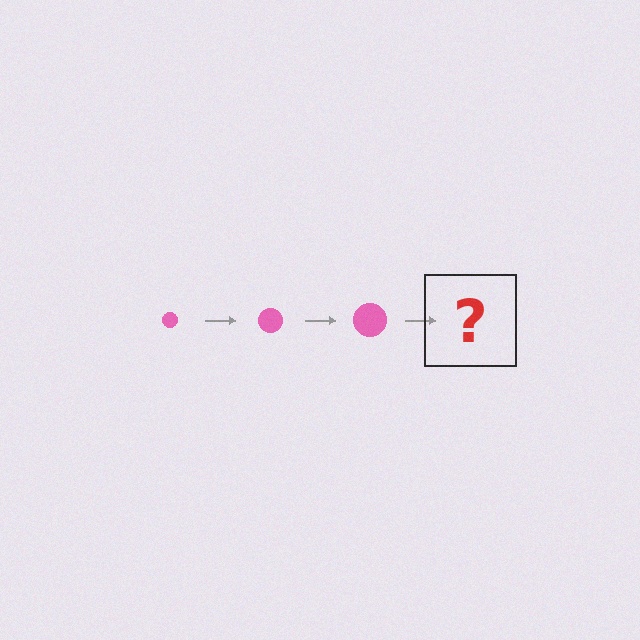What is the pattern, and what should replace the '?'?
The pattern is that the circle gets progressively larger each step. The '?' should be a pink circle, larger than the previous one.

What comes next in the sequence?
The next element should be a pink circle, larger than the previous one.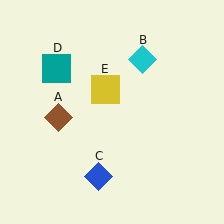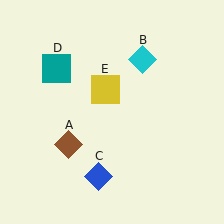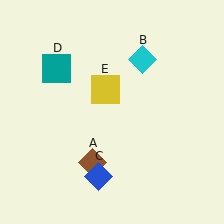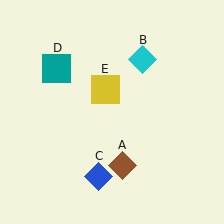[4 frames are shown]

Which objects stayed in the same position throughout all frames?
Cyan diamond (object B) and blue diamond (object C) and teal square (object D) and yellow square (object E) remained stationary.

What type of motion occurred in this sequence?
The brown diamond (object A) rotated counterclockwise around the center of the scene.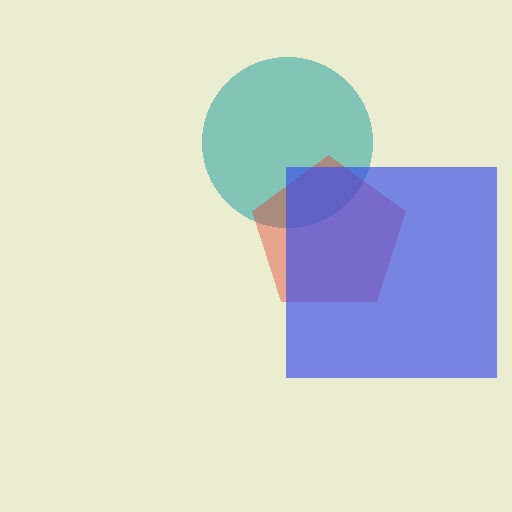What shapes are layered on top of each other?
The layered shapes are: a teal circle, a red pentagon, a blue square.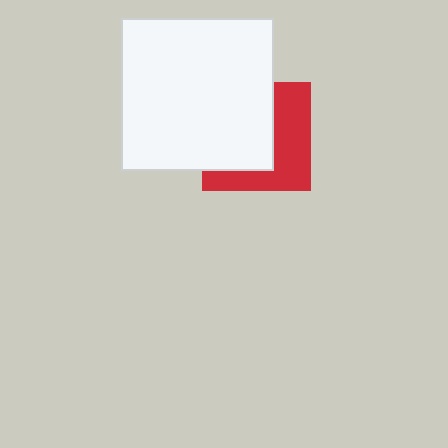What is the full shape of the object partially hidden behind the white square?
The partially hidden object is a red square.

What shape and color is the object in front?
The object in front is a white square.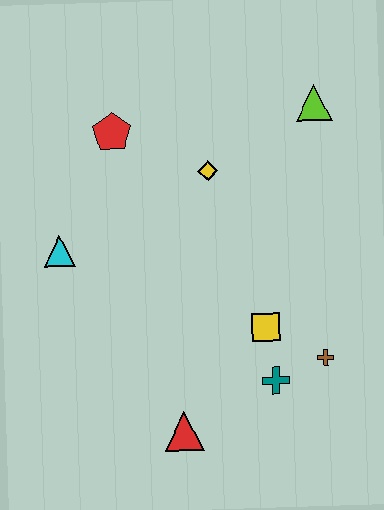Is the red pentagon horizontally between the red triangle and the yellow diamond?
No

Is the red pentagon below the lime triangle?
Yes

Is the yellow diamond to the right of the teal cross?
No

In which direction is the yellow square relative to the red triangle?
The yellow square is above the red triangle.